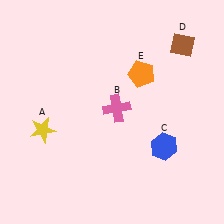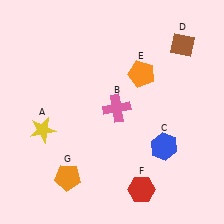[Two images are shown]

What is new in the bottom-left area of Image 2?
An orange pentagon (G) was added in the bottom-left area of Image 2.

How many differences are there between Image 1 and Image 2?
There are 2 differences between the two images.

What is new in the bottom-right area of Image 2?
A red hexagon (F) was added in the bottom-right area of Image 2.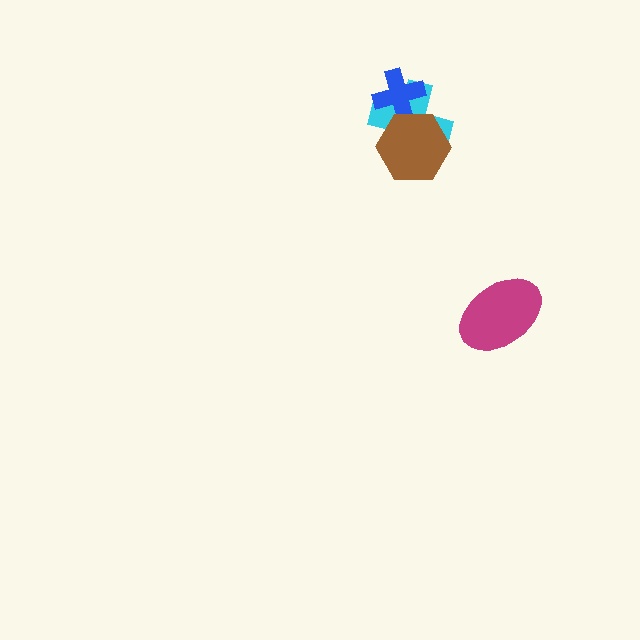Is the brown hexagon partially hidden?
No, no other shape covers it.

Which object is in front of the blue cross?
The brown hexagon is in front of the blue cross.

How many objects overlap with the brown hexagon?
2 objects overlap with the brown hexagon.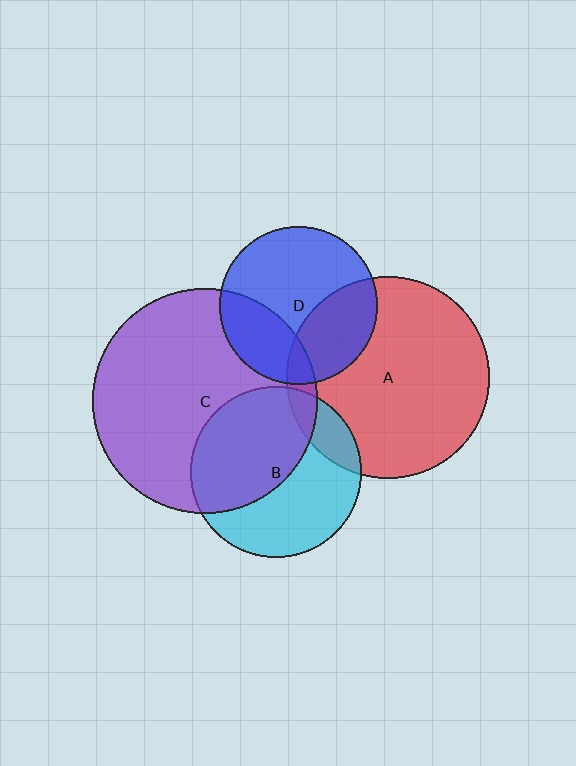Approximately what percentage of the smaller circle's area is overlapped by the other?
Approximately 15%.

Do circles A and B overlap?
Yes.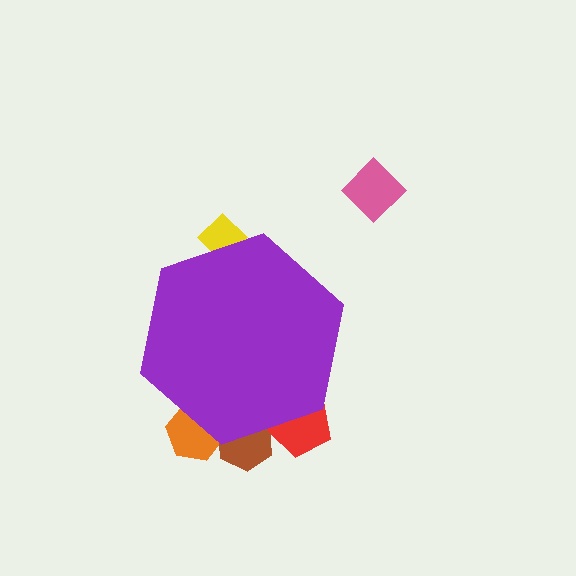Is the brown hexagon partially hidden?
Yes, the brown hexagon is partially hidden behind the purple hexagon.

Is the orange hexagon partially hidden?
Yes, the orange hexagon is partially hidden behind the purple hexagon.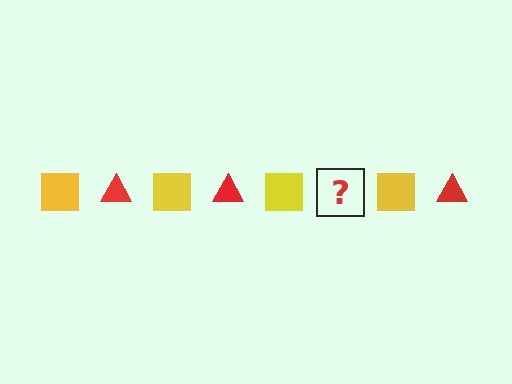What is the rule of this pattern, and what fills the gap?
The rule is that the pattern alternates between yellow square and red triangle. The gap should be filled with a red triangle.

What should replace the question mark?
The question mark should be replaced with a red triangle.